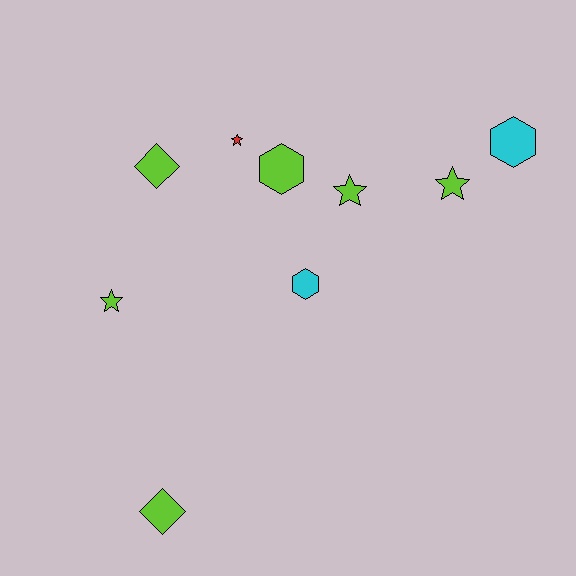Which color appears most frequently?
Lime, with 6 objects.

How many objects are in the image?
There are 9 objects.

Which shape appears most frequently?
Star, with 4 objects.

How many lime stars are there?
There are 3 lime stars.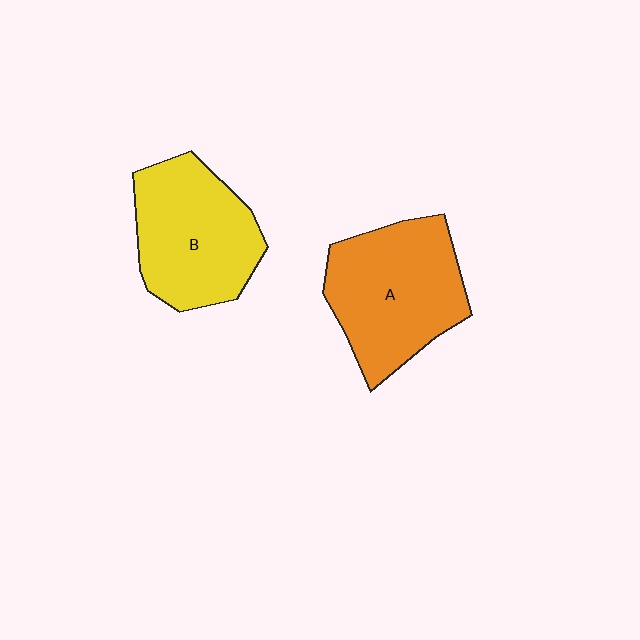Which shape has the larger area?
Shape A (orange).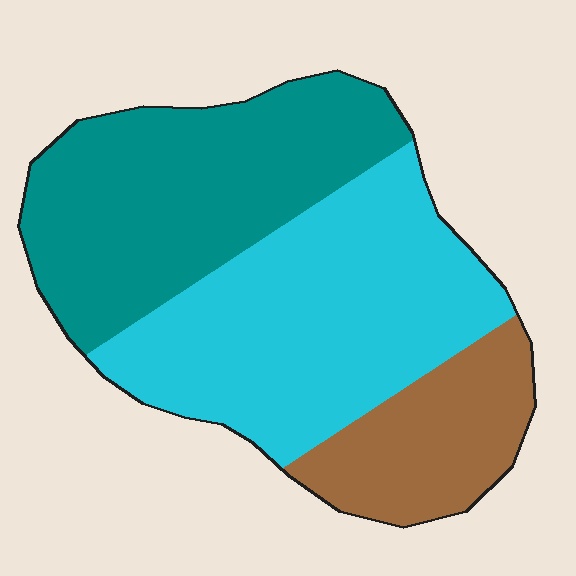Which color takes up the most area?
Cyan, at roughly 45%.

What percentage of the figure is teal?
Teal covers 38% of the figure.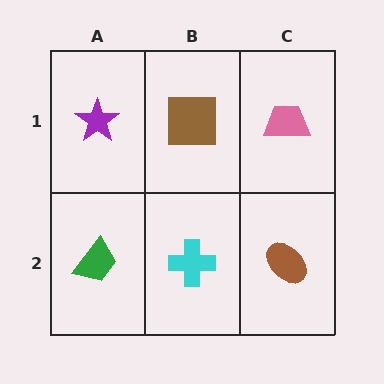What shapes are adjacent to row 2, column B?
A brown square (row 1, column B), a green trapezoid (row 2, column A), a brown ellipse (row 2, column C).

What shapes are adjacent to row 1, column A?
A green trapezoid (row 2, column A), a brown square (row 1, column B).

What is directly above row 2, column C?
A pink trapezoid.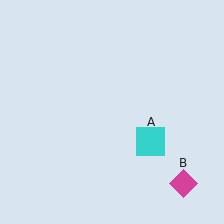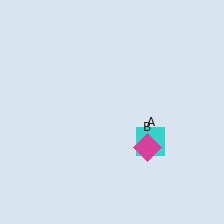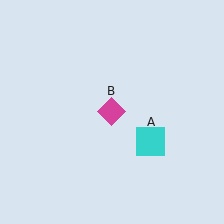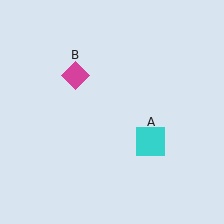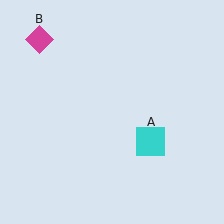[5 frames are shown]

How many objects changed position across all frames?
1 object changed position: magenta diamond (object B).